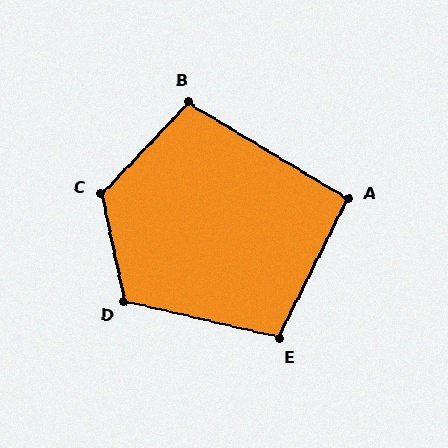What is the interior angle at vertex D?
Approximately 115 degrees (obtuse).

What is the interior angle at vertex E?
Approximately 103 degrees (obtuse).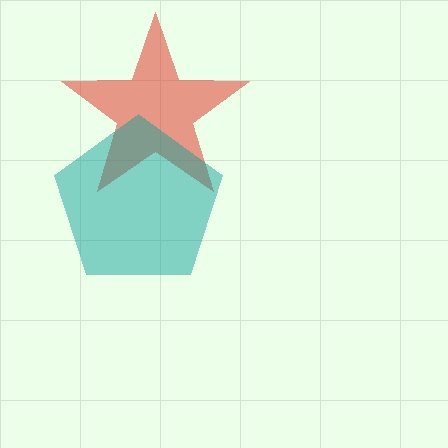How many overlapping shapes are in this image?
There are 2 overlapping shapes in the image.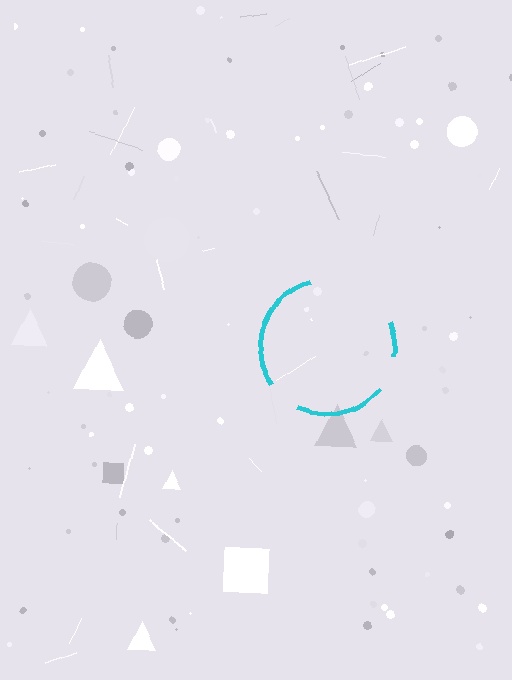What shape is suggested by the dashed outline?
The dashed outline suggests a circle.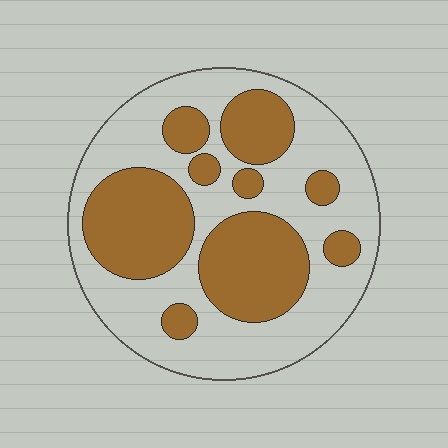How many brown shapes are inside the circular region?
9.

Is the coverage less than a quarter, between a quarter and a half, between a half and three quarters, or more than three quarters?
Between a quarter and a half.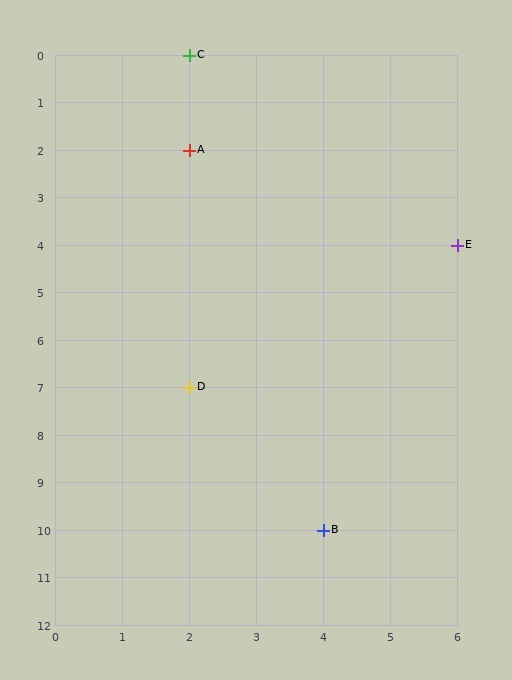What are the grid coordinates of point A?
Point A is at grid coordinates (2, 2).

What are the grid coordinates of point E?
Point E is at grid coordinates (6, 4).